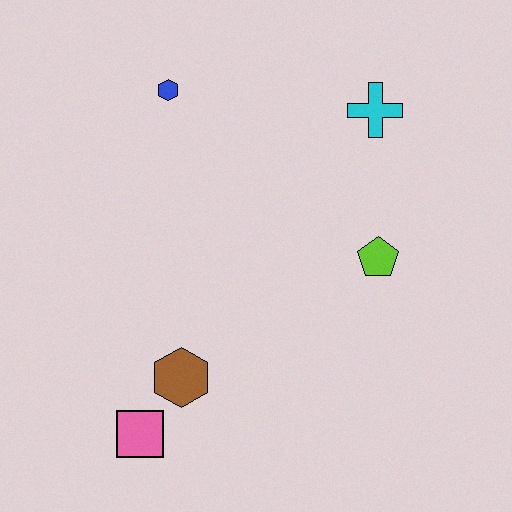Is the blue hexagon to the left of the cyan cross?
Yes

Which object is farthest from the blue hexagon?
The pink square is farthest from the blue hexagon.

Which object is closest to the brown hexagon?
The pink square is closest to the brown hexagon.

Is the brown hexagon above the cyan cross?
No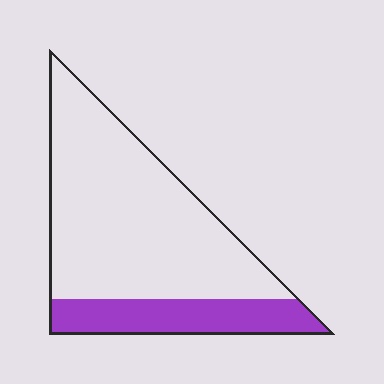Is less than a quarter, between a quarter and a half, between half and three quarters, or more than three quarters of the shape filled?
Less than a quarter.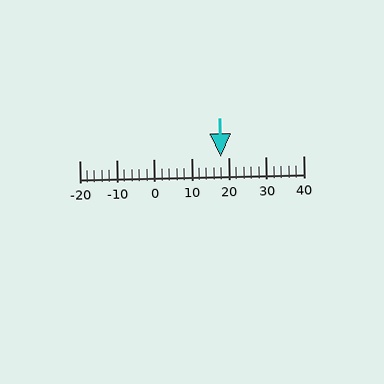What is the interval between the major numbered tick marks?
The major tick marks are spaced 10 units apart.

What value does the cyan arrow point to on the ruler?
The cyan arrow points to approximately 18.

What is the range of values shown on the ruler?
The ruler shows values from -20 to 40.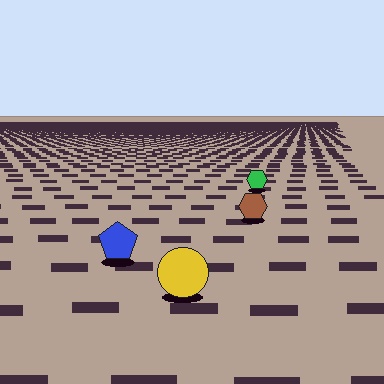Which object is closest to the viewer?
The yellow circle is closest. The texture marks near it are larger and more spread out.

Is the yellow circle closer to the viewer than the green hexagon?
Yes. The yellow circle is closer — you can tell from the texture gradient: the ground texture is coarser near it.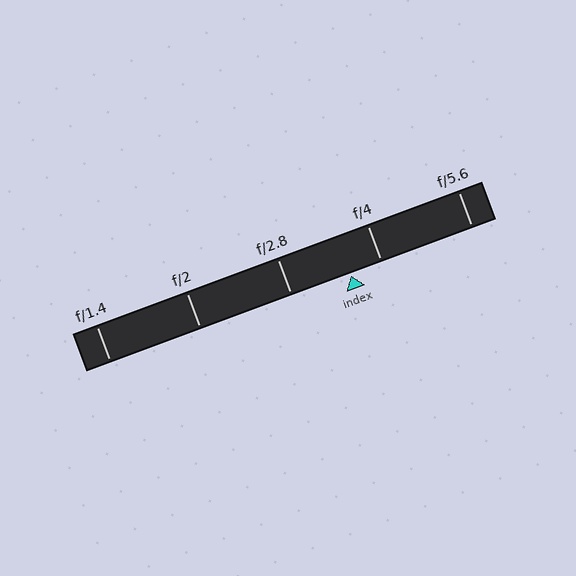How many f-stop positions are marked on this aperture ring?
There are 5 f-stop positions marked.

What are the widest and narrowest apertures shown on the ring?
The widest aperture shown is f/1.4 and the narrowest is f/5.6.